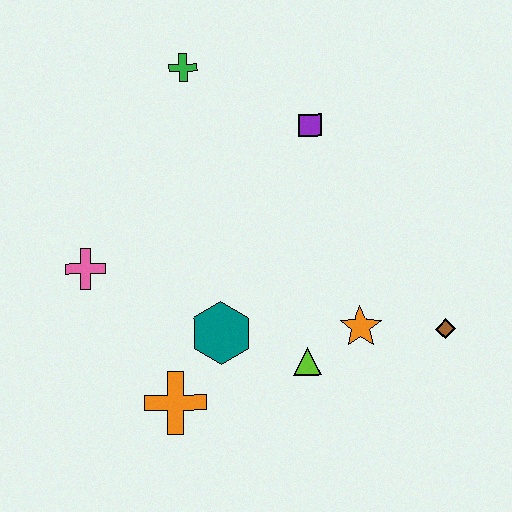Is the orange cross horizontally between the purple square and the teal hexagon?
No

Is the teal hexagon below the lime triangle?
No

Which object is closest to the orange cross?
The teal hexagon is closest to the orange cross.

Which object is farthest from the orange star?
The green cross is farthest from the orange star.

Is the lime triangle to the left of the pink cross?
No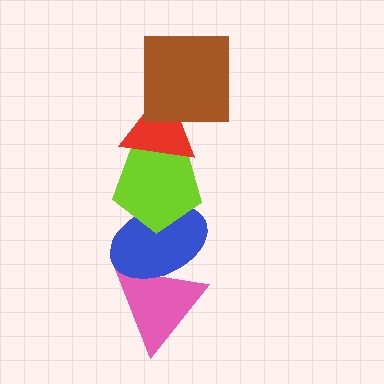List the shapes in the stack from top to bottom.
From top to bottom: the brown square, the red triangle, the lime pentagon, the blue ellipse, the pink triangle.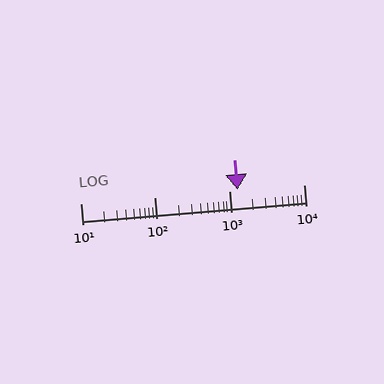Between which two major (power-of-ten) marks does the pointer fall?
The pointer is between 1000 and 10000.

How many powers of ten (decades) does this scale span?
The scale spans 3 decades, from 10 to 10000.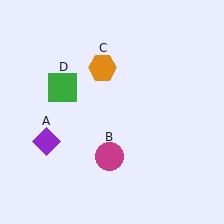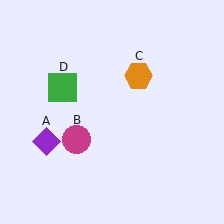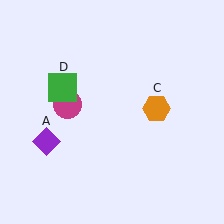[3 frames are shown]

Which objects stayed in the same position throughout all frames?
Purple diamond (object A) and green square (object D) remained stationary.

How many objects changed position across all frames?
2 objects changed position: magenta circle (object B), orange hexagon (object C).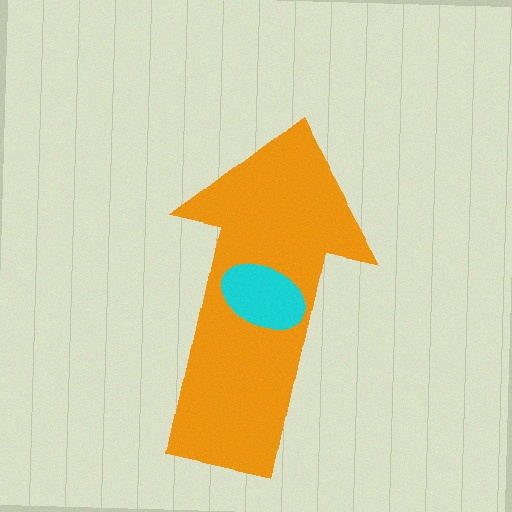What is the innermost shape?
The cyan ellipse.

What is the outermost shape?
The orange arrow.